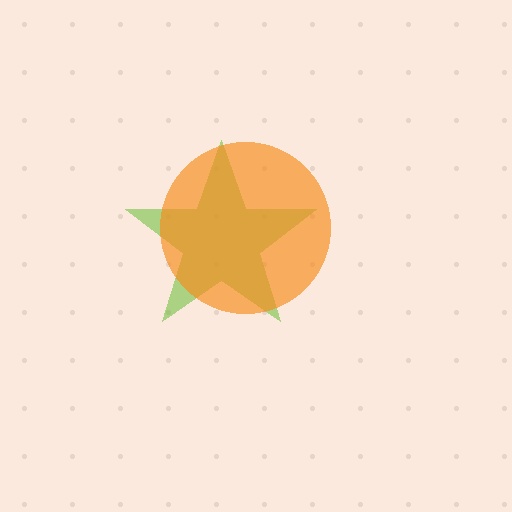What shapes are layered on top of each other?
The layered shapes are: a lime star, an orange circle.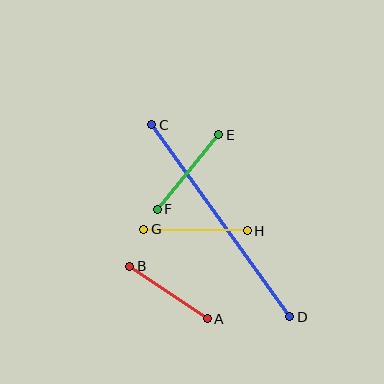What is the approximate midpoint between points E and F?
The midpoint is at approximately (188, 172) pixels.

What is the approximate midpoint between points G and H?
The midpoint is at approximately (196, 230) pixels.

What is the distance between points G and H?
The distance is approximately 104 pixels.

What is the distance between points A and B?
The distance is approximately 94 pixels.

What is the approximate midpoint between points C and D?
The midpoint is at approximately (221, 221) pixels.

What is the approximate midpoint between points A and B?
The midpoint is at approximately (169, 293) pixels.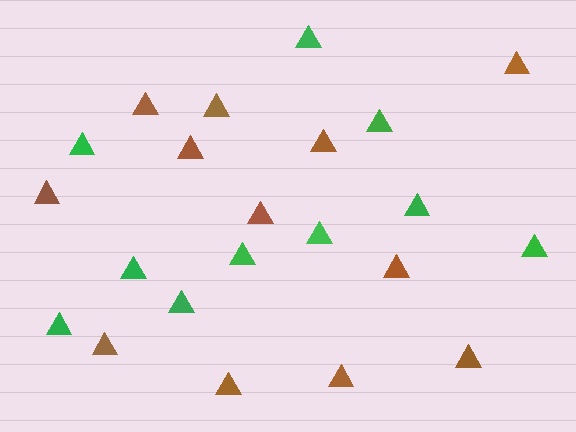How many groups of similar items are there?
There are 2 groups: one group of green triangles (10) and one group of brown triangles (12).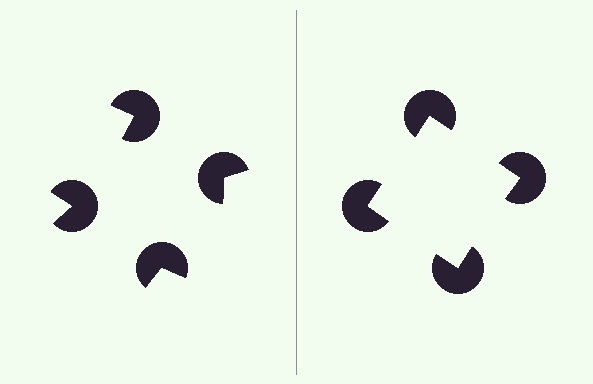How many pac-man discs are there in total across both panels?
8 — 4 on each side.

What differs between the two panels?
The pac-man discs are positioned identically on both sides; only the wedge orientations differ. On the right they align to a square; on the left they are misaligned.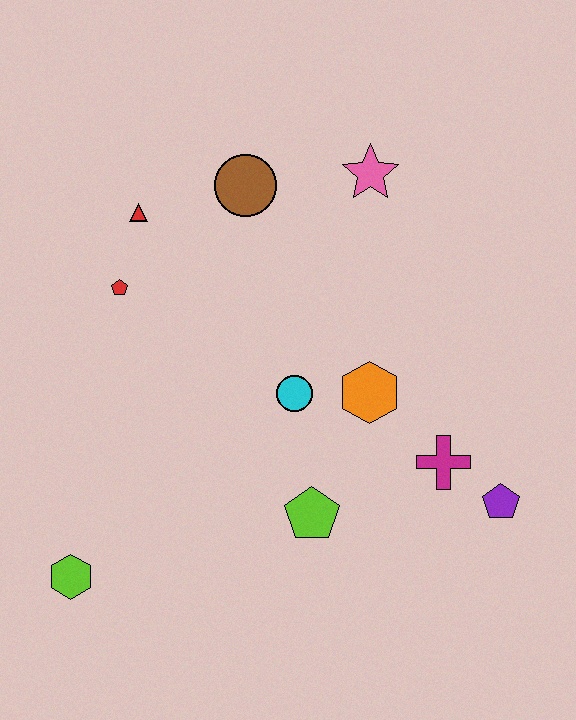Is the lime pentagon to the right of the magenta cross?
No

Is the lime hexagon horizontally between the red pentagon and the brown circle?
No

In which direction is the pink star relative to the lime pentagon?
The pink star is above the lime pentagon.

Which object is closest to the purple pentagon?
The magenta cross is closest to the purple pentagon.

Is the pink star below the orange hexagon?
No